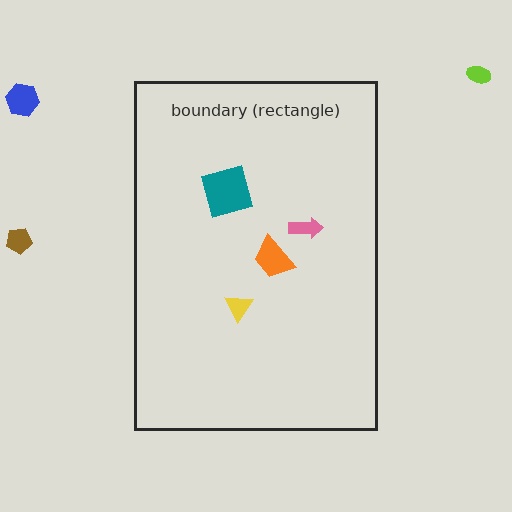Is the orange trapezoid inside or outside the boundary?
Inside.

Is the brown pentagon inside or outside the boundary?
Outside.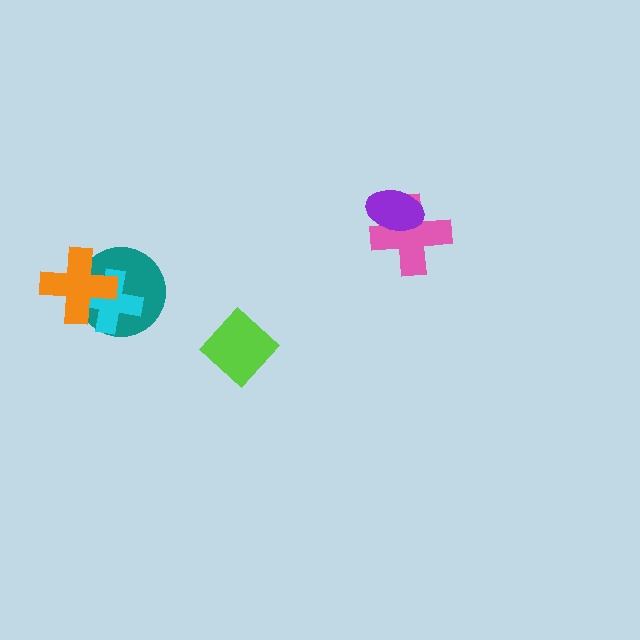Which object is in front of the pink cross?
The purple ellipse is in front of the pink cross.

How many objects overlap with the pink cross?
1 object overlaps with the pink cross.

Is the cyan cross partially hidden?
Yes, it is partially covered by another shape.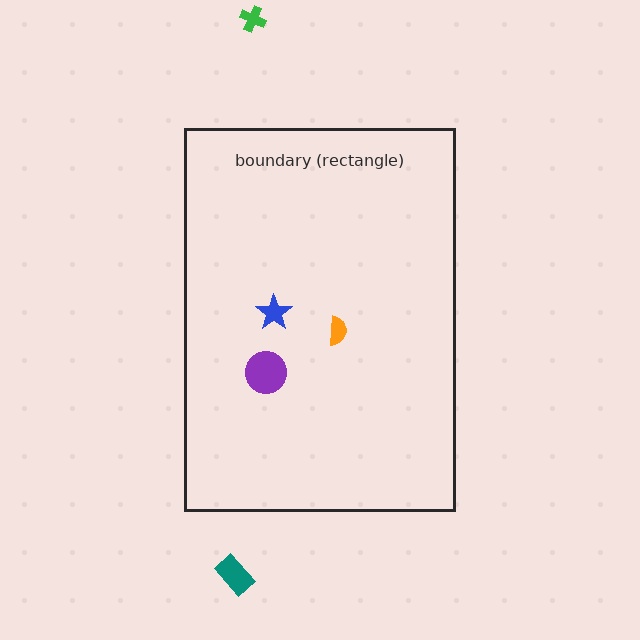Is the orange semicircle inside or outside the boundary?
Inside.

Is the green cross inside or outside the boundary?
Outside.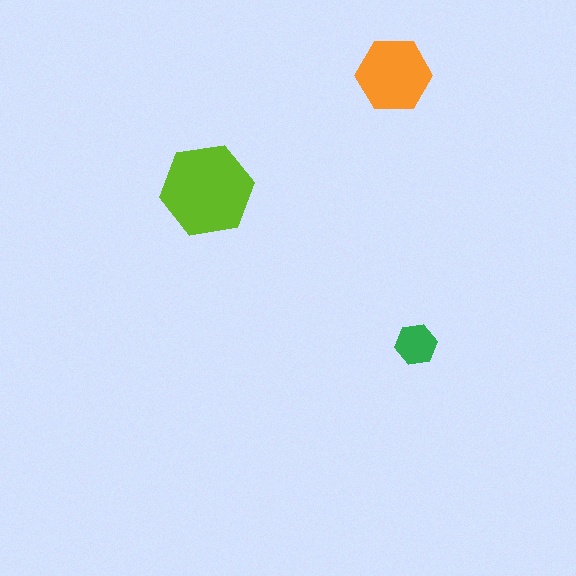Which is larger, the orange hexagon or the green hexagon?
The orange one.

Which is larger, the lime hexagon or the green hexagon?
The lime one.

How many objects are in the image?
There are 3 objects in the image.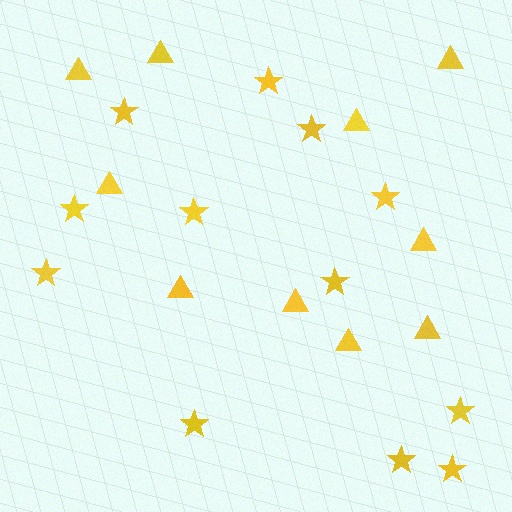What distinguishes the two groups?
There are 2 groups: one group of triangles (10) and one group of stars (12).